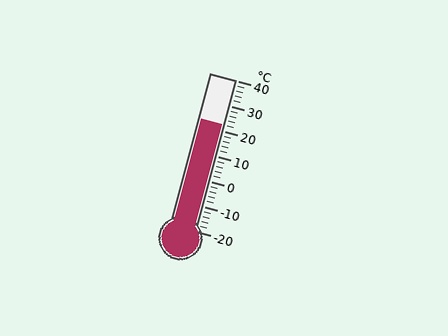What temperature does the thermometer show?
The thermometer shows approximately 22°C.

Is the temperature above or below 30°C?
The temperature is below 30°C.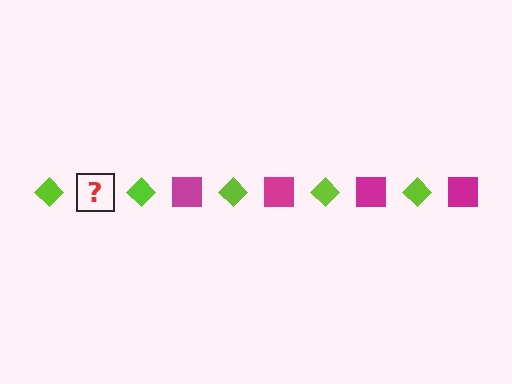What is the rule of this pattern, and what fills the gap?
The rule is that the pattern alternates between lime diamond and magenta square. The gap should be filled with a magenta square.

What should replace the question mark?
The question mark should be replaced with a magenta square.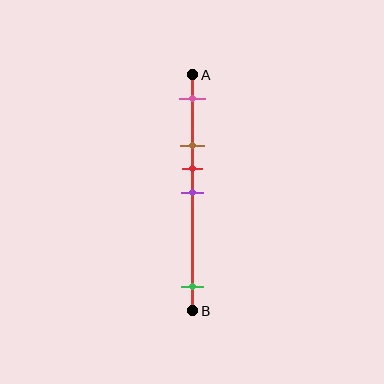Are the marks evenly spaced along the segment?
No, the marks are not evenly spaced.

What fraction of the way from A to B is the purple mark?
The purple mark is approximately 50% (0.5) of the way from A to B.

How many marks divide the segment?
There are 5 marks dividing the segment.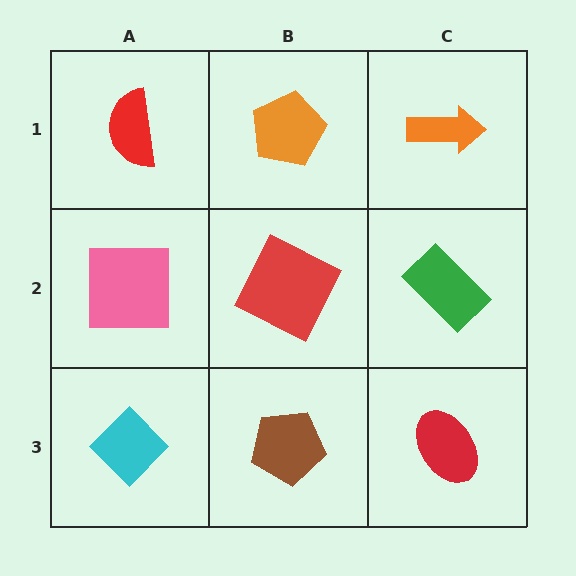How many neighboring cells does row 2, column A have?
3.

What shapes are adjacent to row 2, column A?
A red semicircle (row 1, column A), a cyan diamond (row 3, column A), a red square (row 2, column B).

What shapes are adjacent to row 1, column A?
A pink square (row 2, column A), an orange pentagon (row 1, column B).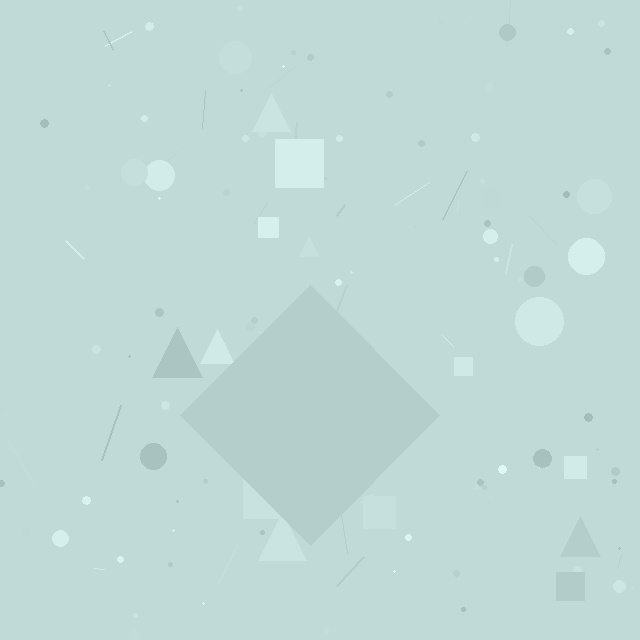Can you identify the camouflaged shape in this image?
The camouflaged shape is a diamond.